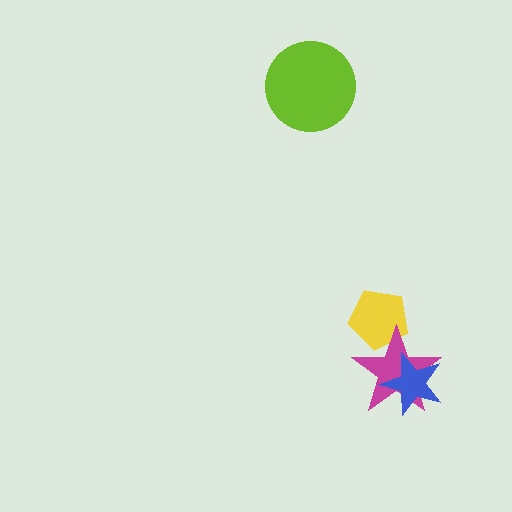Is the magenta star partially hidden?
Yes, it is partially covered by another shape.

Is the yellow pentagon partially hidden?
Yes, it is partially covered by another shape.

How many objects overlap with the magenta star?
2 objects overlap with the magenta star.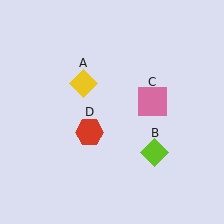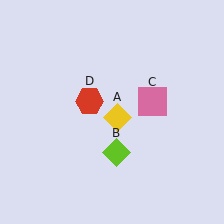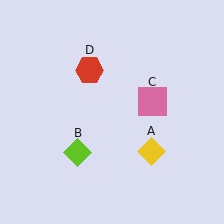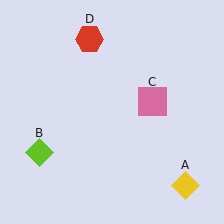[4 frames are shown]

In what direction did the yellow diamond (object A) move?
The yellow diamond (object A) moved down and to the right.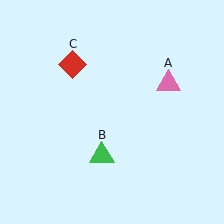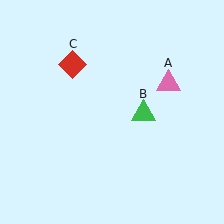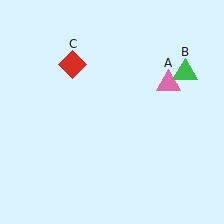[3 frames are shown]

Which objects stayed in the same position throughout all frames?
Pink triangle (object A) and red diamond (object C) remained stationary.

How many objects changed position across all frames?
1 object changed position: green triangle (object B).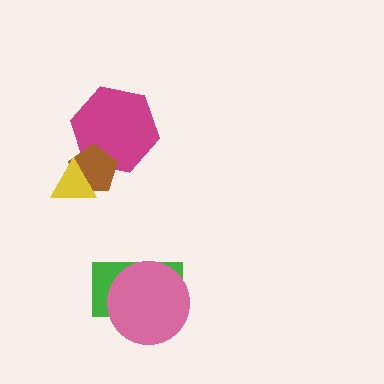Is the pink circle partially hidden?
No, no other shape covers it.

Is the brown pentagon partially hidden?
Yes, it is partially covered by another shape.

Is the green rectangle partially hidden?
Yes, it is partially covered by another shape.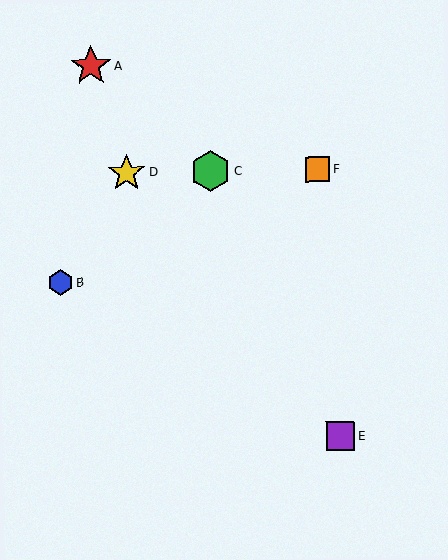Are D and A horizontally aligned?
No, D is at y≈173 and A is at y≈66.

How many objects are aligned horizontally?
3 objects (C, D, F) are aligned horizontally.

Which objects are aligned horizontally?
Objects C, D, F are aligned horizontally.